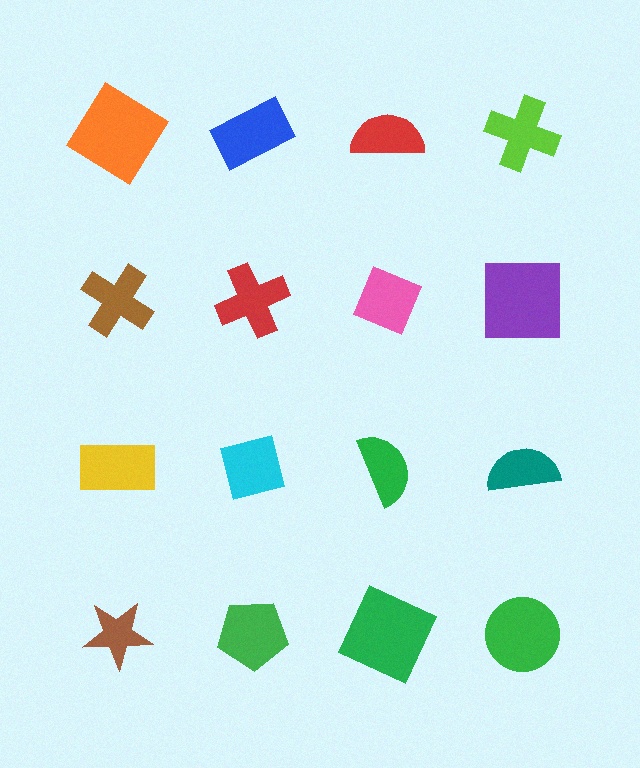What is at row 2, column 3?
A pink diamond.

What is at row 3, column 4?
A teal semicircle.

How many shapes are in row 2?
4 shapes.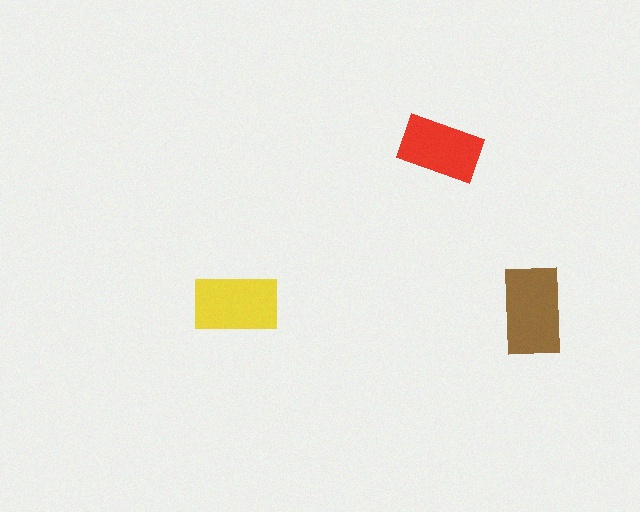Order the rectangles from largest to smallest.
the brown one, the yellow one, the red one.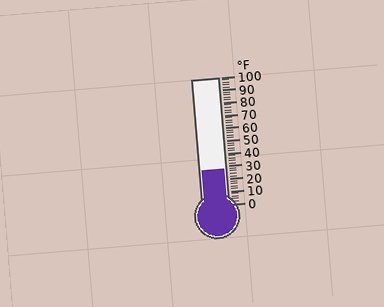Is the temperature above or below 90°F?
The temperature is below 90°F.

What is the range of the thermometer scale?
The thermometer scale ranges from 0°F to 100°F.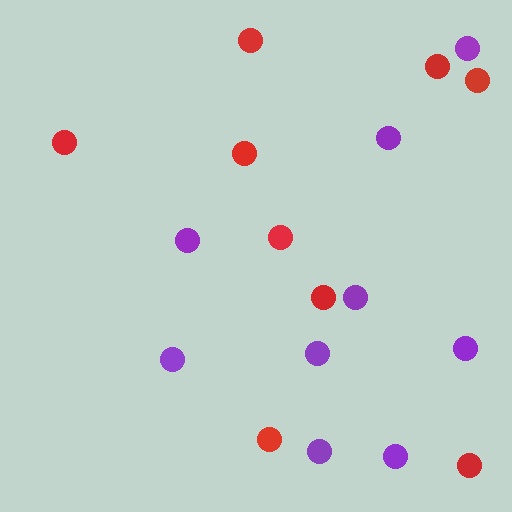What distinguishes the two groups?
There are 2 groups: one group of red circles (9) and one group of purple circles (9).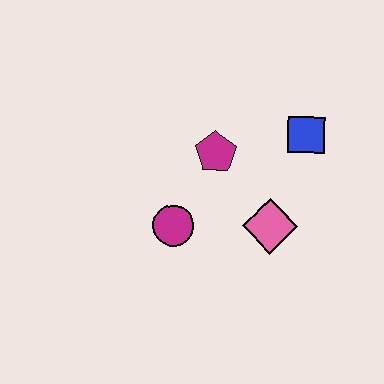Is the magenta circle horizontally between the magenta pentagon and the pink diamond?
No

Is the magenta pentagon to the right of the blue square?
No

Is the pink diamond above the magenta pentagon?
No